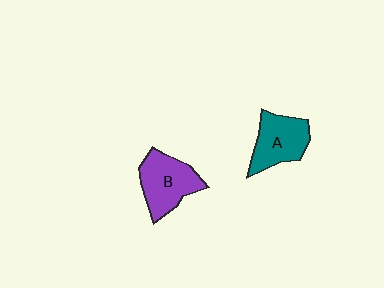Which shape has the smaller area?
Shape A (teal).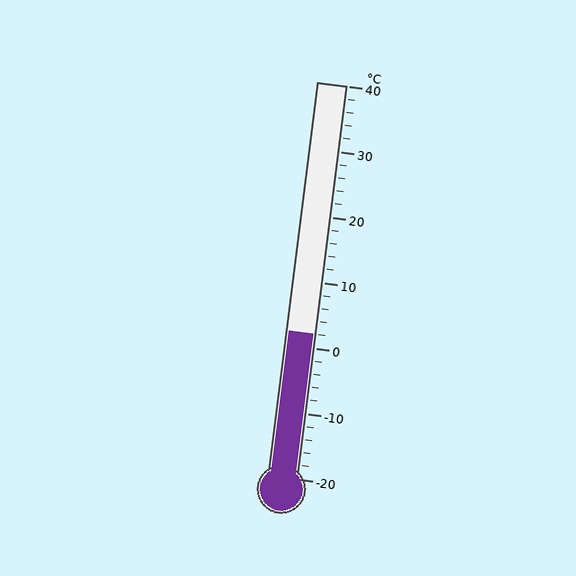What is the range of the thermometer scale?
The thermometer scale ranges from -20°C to 40°C.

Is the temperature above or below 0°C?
The temperature is above 0°C.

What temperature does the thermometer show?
The thermometer shows approximately 2°C.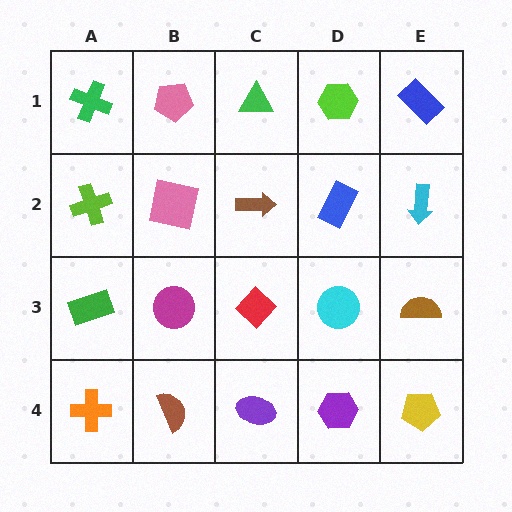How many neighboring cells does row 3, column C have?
4.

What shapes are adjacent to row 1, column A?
A lime cross (row 2, column A), a pink pentagon (row 1, column B).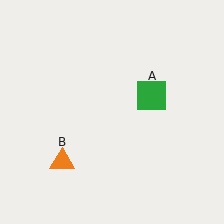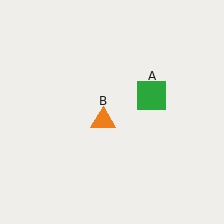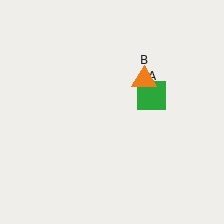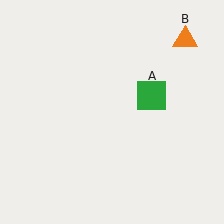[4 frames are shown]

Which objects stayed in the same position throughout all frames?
Green square (object A) remained stationary.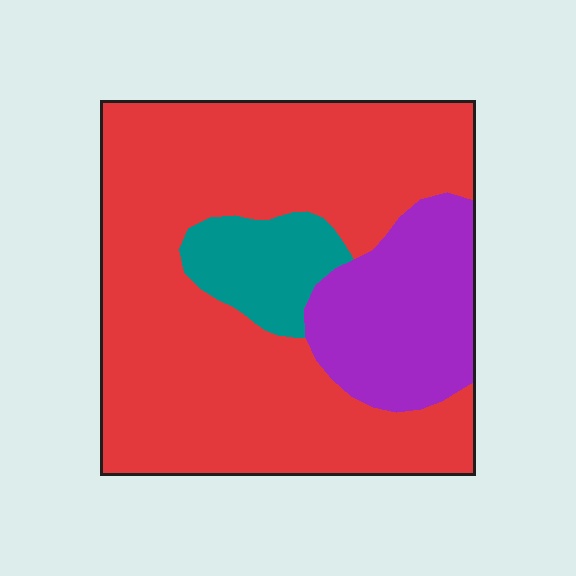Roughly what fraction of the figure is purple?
Purple takes up less than a quarter of the figure.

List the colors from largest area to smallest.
From largest to smallest: red, purple, teal.